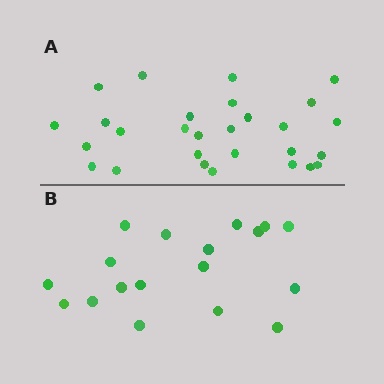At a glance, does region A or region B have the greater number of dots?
Region A (the top region) has more dots.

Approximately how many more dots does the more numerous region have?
Region A has roughly 10 or so more dots than region B.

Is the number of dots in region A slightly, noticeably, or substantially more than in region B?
Region A has substantially more. The ratio is roughly 1.6 to 1.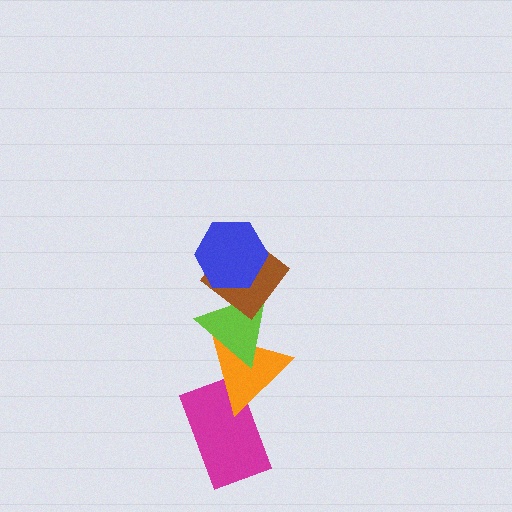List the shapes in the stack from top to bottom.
From top to bottom: the blue hexagon, the brown diamond, the lime triangle, the orange triangle, the magenta rectangle.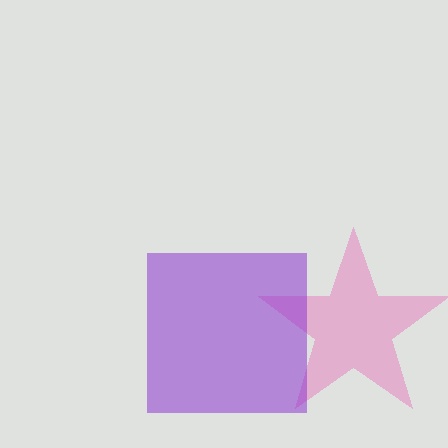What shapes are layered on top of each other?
The layered shapes are: a pink star, a purple square.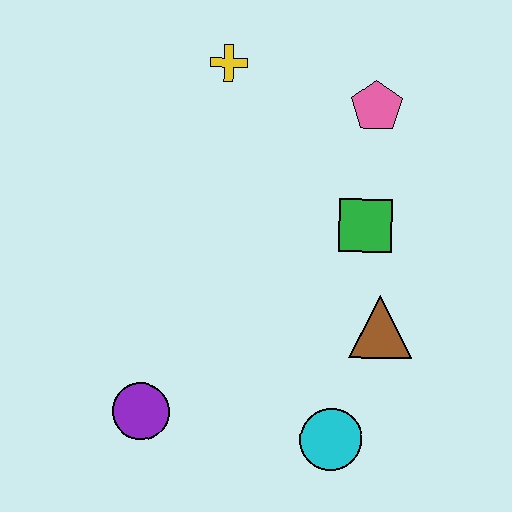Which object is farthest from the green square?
The purple circle is farthest from the green square.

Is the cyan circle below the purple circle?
Yes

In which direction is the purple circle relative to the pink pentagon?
The purple circle is below the pink pentagon.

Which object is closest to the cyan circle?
The brown triangle is closest to the cyan circle.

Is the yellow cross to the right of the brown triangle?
No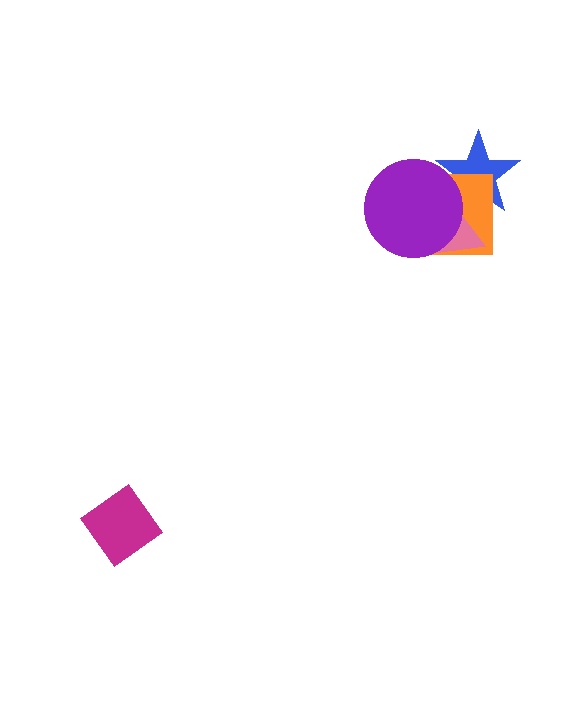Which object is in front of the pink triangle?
The purple circle is in front of the pink triangle.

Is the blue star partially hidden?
Yes, it is partially covered by another shape.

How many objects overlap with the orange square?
3 objects overlap with the orange square.